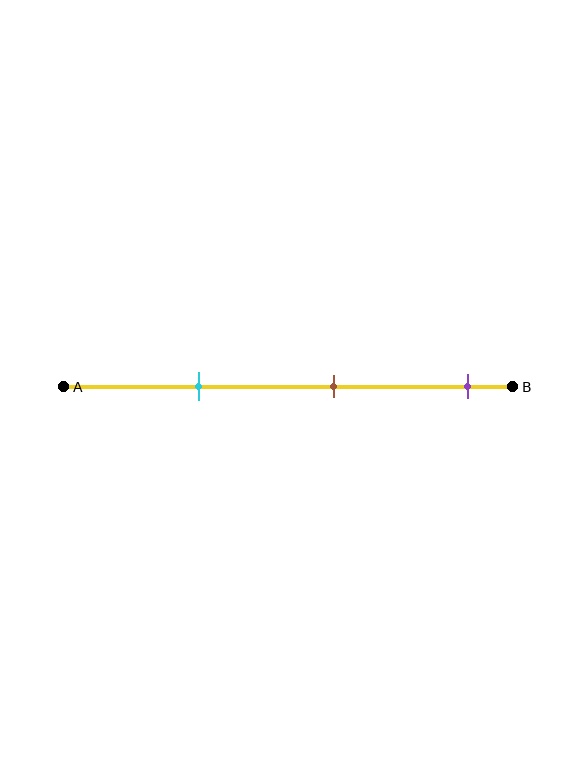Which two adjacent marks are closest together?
The cyan and brown marks are the closest adjacent pair.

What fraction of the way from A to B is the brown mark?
The brown mark is approximately 60% (0.6) of the way from A to B.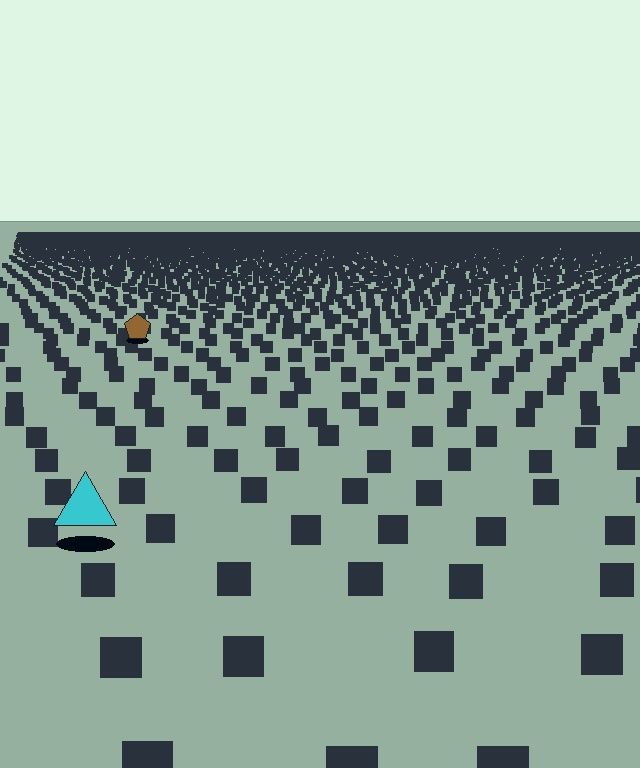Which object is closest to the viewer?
The cyan triangle is closest. The texture marks near it are larger and more spread out.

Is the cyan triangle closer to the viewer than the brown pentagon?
Yes. The cyan triangle is closer — you can tell from the texture gradient: the ground texture is coarser near it.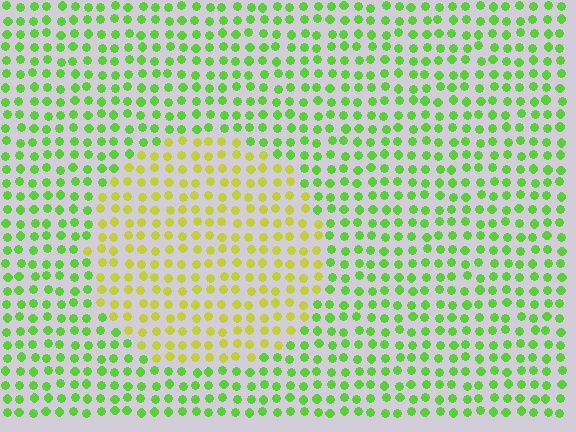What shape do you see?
I see a circle.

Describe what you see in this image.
The image is filled with small lime elements in a uniform arrangement. A circle-shaped region is visible where the elements are tinted to a slightly different hue, forming a subtle color boundary.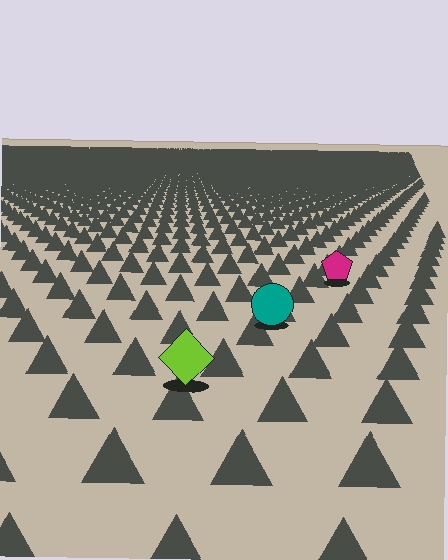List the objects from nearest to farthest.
From nearest to farthest: the lime diamond, the teal circle, the magenta pentagon.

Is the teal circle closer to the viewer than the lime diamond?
No. The lime diamond is closer — you can tell from the texture gradient: the ground texture is coarser near it.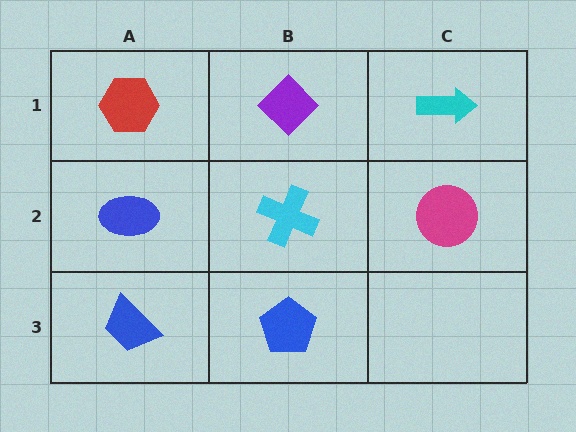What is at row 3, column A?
A blue trapezoid.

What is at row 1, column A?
A red hexagon.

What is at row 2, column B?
A cyan cross.